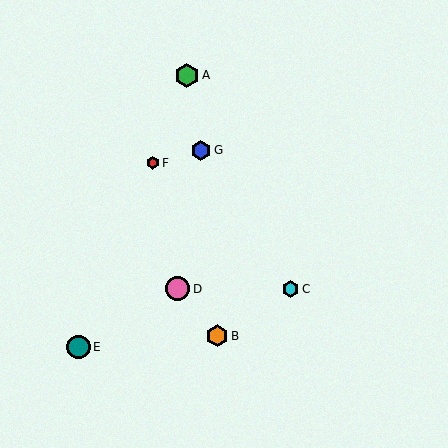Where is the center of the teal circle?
The center of the teal circle is at (78, 347).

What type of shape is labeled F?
Shape F is a red hexagon.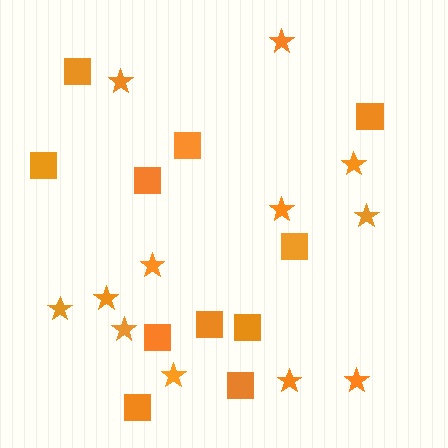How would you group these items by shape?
There are 2 groups: one group of squares (11) and one group of stars (12).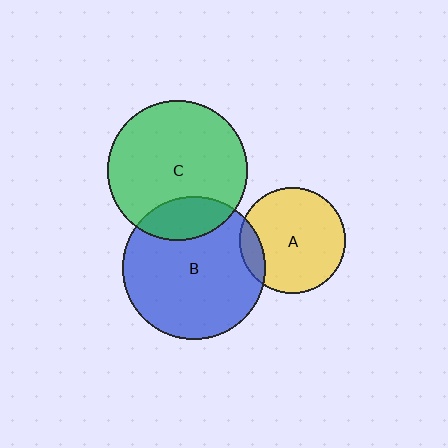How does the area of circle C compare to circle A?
Approximately 1.7 times.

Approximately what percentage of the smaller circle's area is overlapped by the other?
Approximately 10%.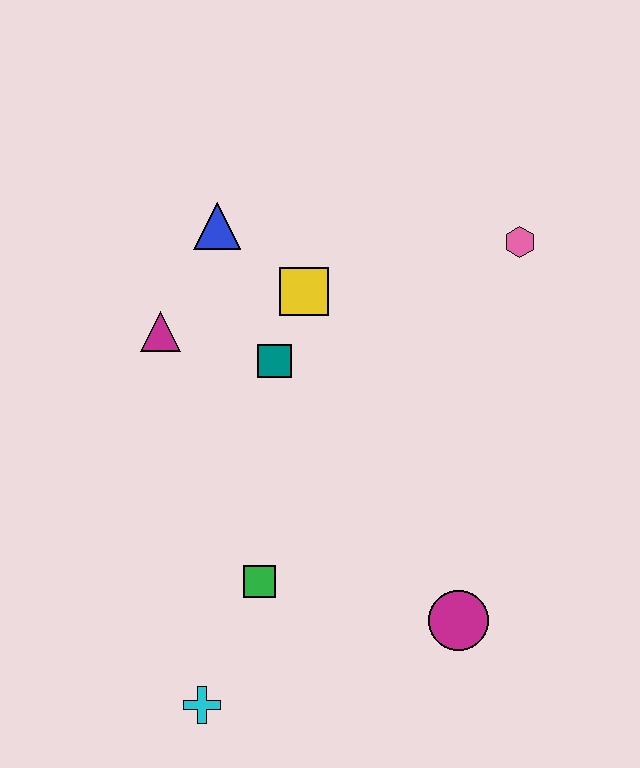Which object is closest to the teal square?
The yellow square is closest to the teal square.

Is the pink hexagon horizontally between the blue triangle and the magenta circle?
No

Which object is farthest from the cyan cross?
The pink hexagon is farthest from the cyan cross.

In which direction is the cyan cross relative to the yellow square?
The cyan cross is below the yellow square.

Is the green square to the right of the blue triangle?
Yes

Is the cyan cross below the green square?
Yes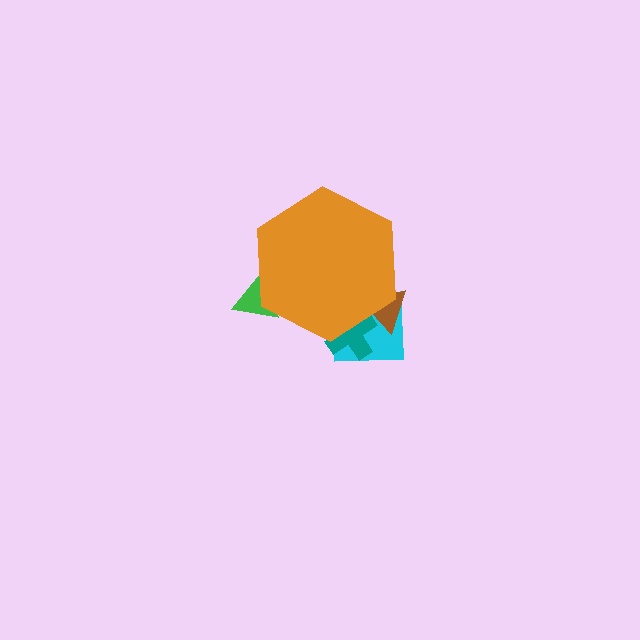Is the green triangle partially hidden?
Yes, the green triangle is partially hidden behind the orange hexagon.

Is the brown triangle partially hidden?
Yes, the brown triangle is partially hidden behind the orange hexagon.